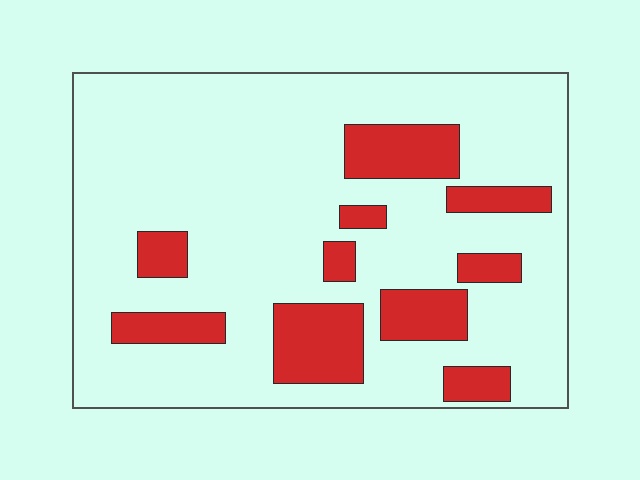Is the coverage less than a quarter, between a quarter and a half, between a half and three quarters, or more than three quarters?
Less than a quarter.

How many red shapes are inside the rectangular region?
10.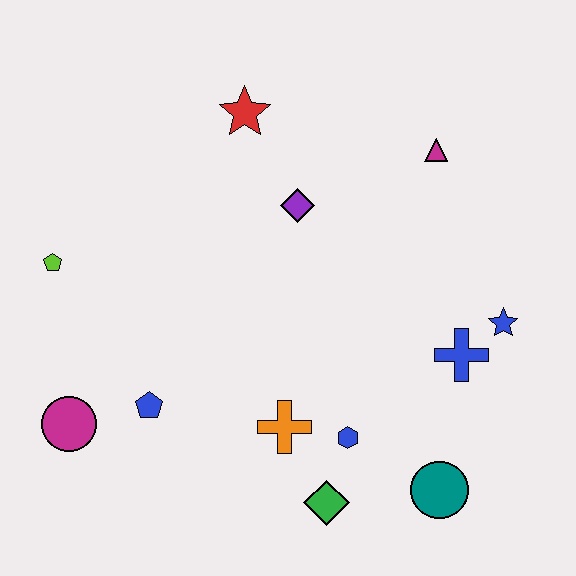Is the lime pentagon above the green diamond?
Yes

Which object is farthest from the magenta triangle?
The magenta circle is farthest from the magenta triangle.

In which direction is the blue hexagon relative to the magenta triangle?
The blue hexagon is below the magenta triangle.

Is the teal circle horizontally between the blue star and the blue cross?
No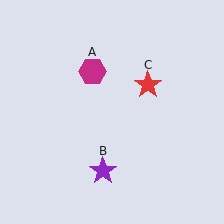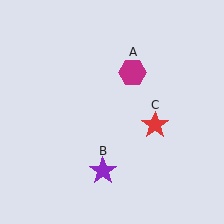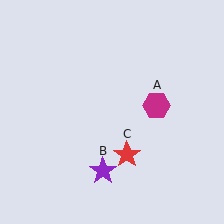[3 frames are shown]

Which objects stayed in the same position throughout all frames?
Purple star (object B) remained stationary.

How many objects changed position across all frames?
2 objects changed position: magenta hexagon (object A), red star (object C).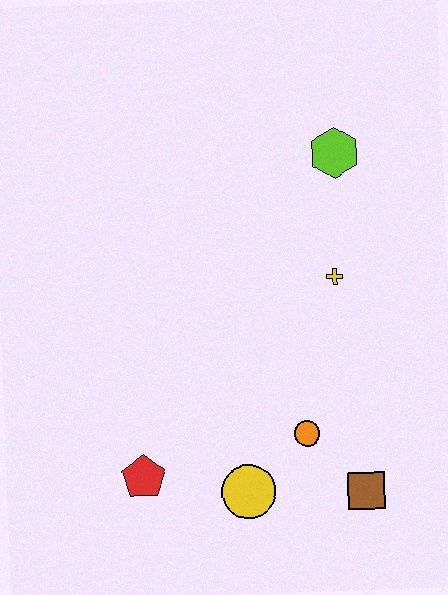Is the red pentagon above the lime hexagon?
No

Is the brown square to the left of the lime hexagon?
No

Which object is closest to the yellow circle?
The orange circle is closest to the yellow circle.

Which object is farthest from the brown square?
The lime hexagon is farthest from the brown square.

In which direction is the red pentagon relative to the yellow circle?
The red pentagon is to the left of the yellow circle.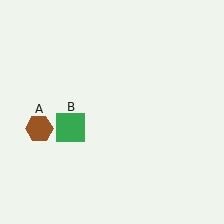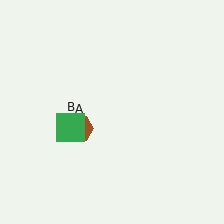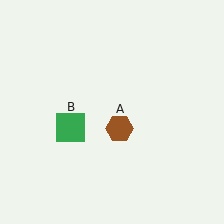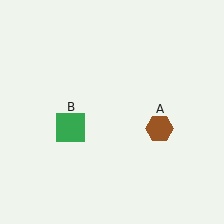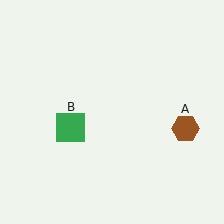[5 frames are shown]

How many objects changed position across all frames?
1 object changed position: brown hexagon (object A).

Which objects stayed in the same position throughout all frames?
Green square (object B) remained stationary.